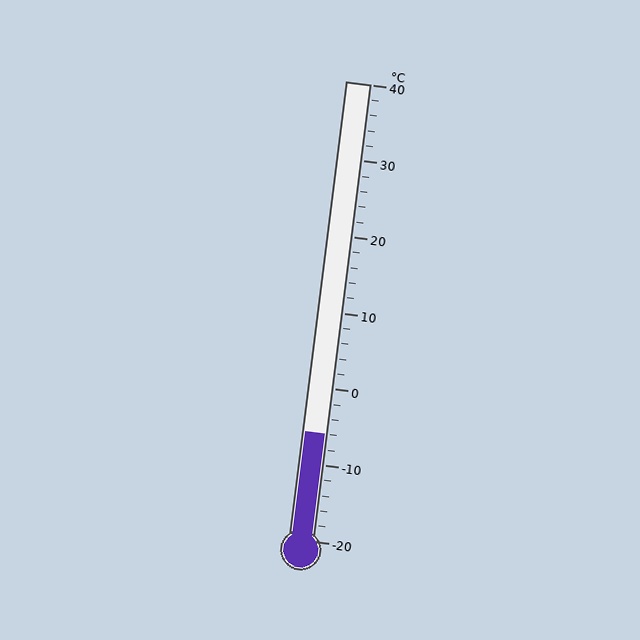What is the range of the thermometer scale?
The thermometer scale ranges from -20°C to 40°C.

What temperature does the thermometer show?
The thermometer shows approximately -6°C.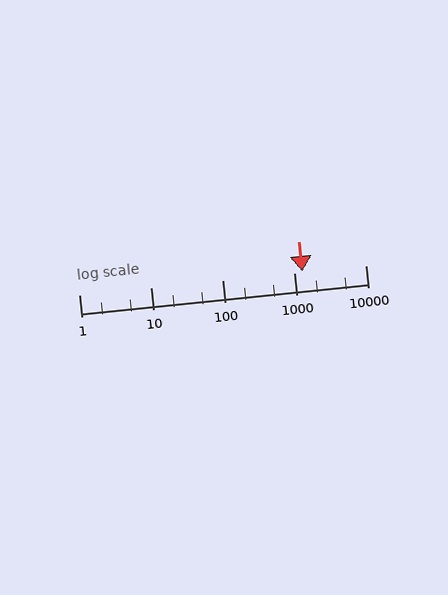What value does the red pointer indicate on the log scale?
The pointer indicates approximately 1300.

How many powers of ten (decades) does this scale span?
The scale spans 4 decades, from 1 to 10000.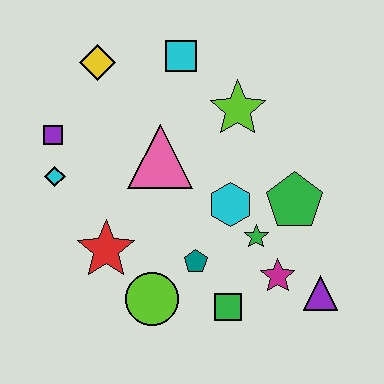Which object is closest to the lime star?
The cyan square is closest to the lime star.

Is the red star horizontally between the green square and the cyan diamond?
Yes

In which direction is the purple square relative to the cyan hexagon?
The purple square is to the left of the cyan hexagon.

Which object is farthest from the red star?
The purple triangle is farthest from the red star.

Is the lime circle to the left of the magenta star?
Yes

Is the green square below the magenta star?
Yes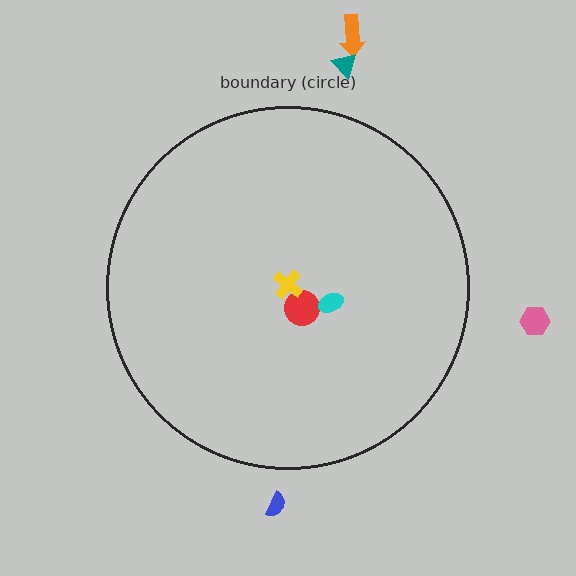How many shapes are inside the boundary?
3 inside, 4 outside.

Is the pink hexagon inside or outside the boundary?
Outside.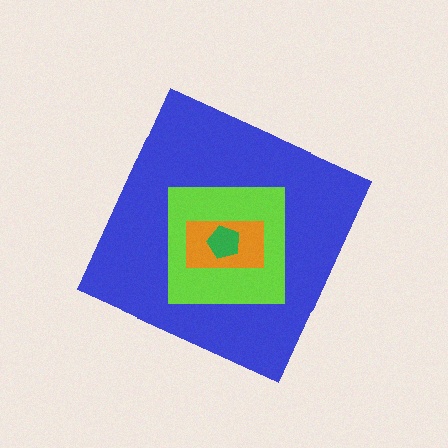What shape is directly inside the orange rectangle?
The green pentagon.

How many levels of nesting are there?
4.